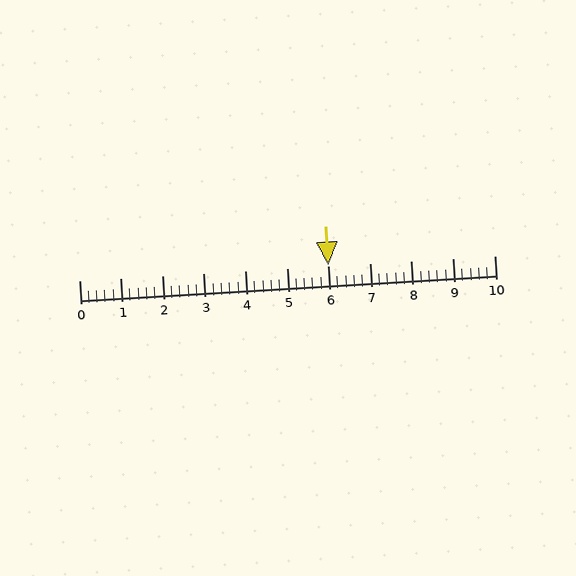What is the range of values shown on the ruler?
The ruler shows values from 0 to 10.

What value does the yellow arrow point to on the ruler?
The yellow arrow points to approximately 6.0.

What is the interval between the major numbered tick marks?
The major tick marks are spaced 1 units apart.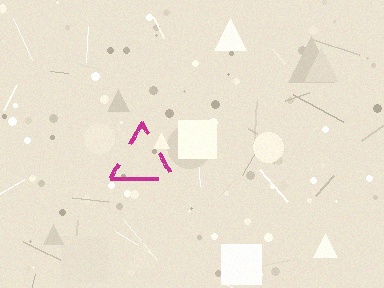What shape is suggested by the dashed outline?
The dashed outline suggests a triangle.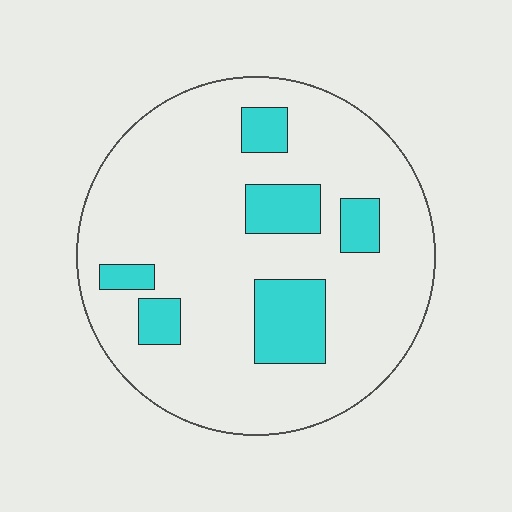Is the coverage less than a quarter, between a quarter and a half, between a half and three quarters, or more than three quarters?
Less than a quarter.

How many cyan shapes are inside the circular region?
6.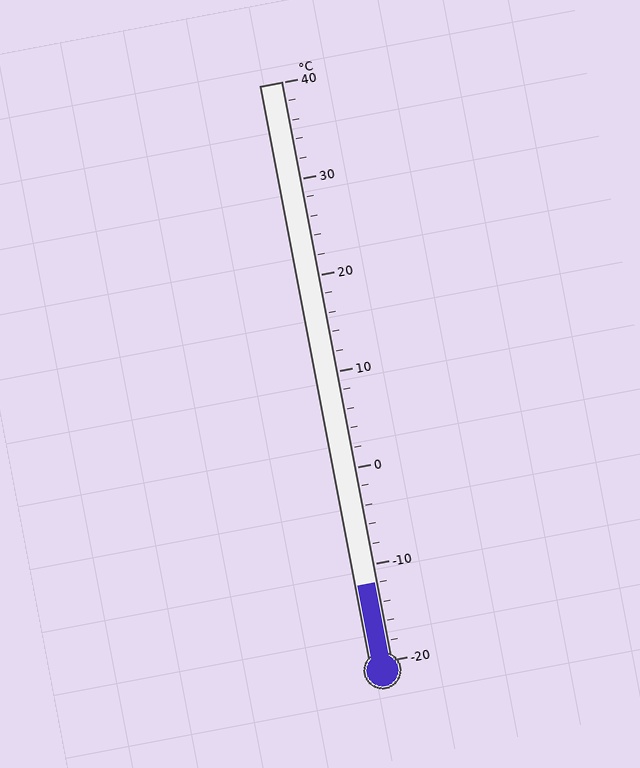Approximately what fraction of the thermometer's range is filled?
The thermometer is filled to approximately 15% of its range.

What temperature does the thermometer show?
The thermometer shows approximately -12°C.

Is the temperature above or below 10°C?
The temperature is below 10°C.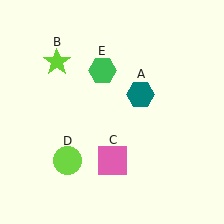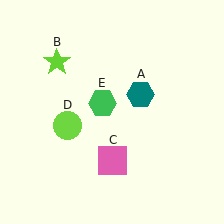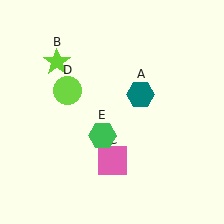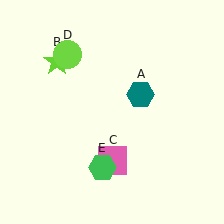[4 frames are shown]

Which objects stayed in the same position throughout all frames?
Teal hexagon (object A) and lime star (object B) and pink square (object C) remained stationary.